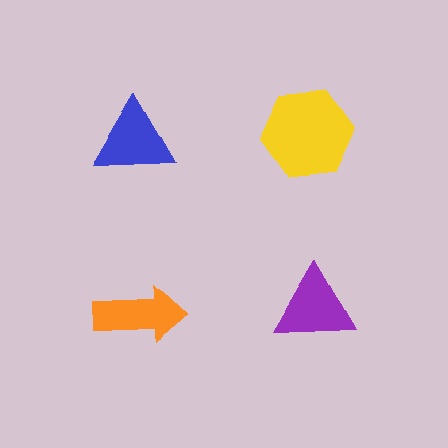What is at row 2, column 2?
A purple triangle.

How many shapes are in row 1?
2 shapes.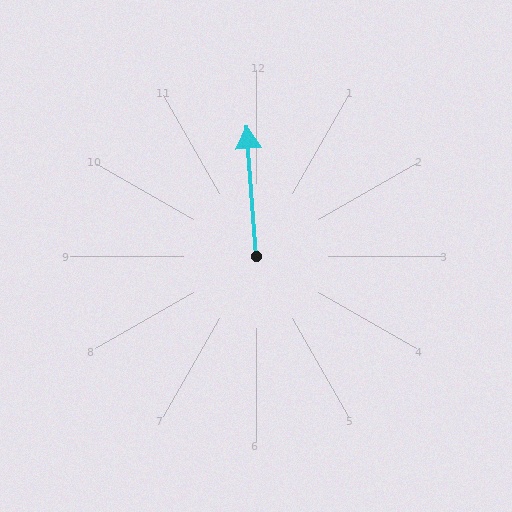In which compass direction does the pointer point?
North.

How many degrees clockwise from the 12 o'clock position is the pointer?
Approximately 356 degrees.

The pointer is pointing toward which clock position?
Roughly 12 o'clock.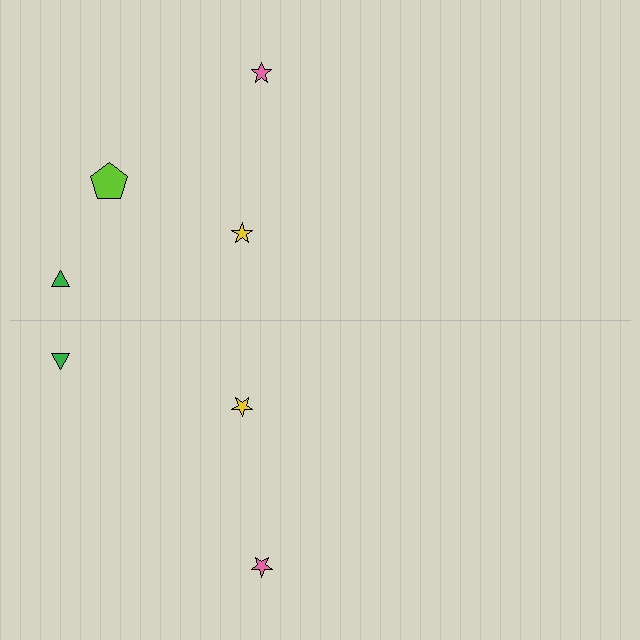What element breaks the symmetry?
A lime pentagon is missing from the bottom side.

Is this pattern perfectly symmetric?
No, the pattern is not perfectly symmetric. A lime pentagon is missing from the bottom side.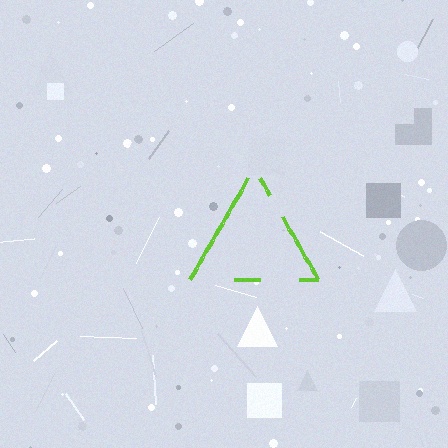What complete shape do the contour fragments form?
The contour fragments form a triangle.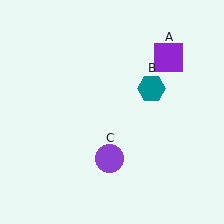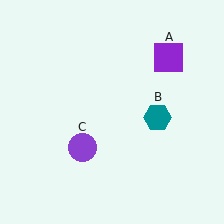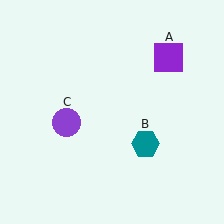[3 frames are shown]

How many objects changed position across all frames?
2 objects changed position: teal hexagon (object B), purple circle (object C).